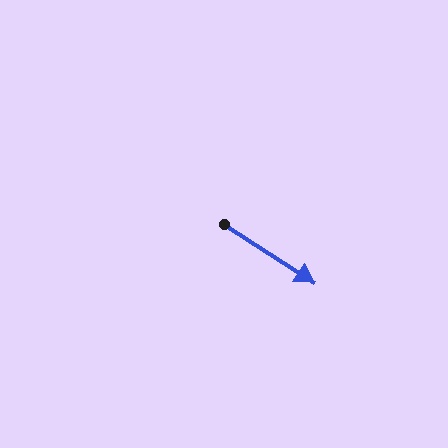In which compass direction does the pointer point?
Southeast.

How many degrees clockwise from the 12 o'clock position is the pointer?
Approximately 123 degrees.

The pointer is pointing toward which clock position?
Roughly 4 o'clock.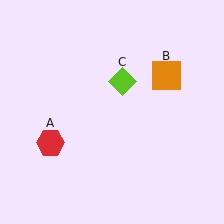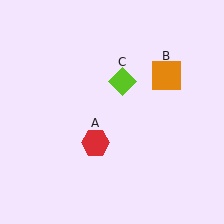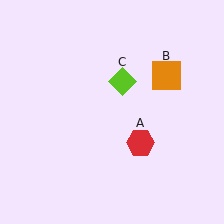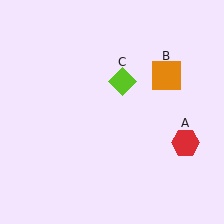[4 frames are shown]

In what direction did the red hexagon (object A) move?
The red hexagon (object A) moved right.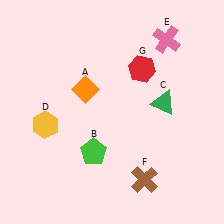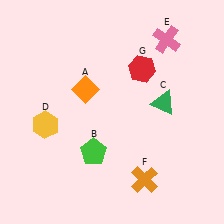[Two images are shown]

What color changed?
The cross (F) changed from brown in Image 1 to orange in Image 2.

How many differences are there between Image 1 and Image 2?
There is 1 difference between the two images.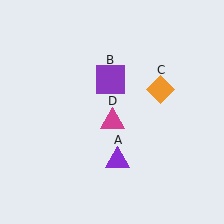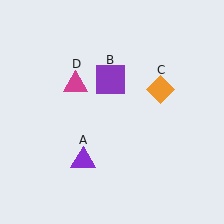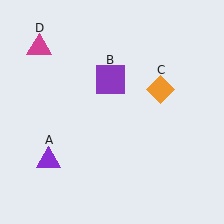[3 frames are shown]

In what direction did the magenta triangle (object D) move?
The magenta triangle (object D) moved up and to the left.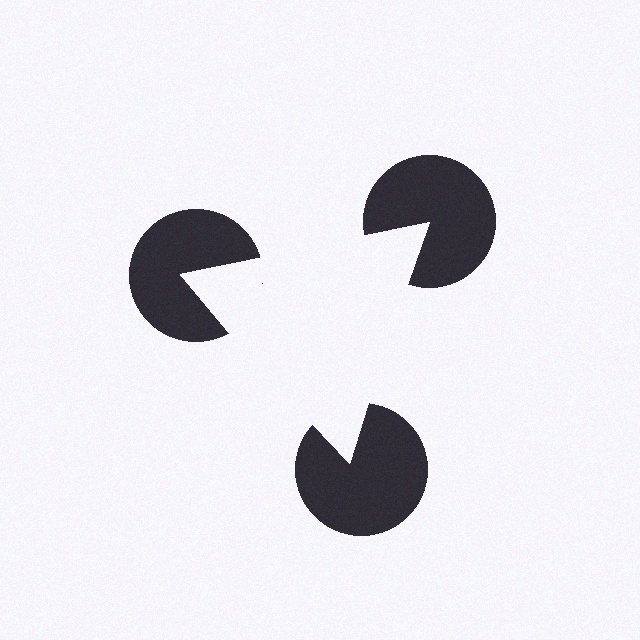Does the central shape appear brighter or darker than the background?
It typically appears slightly brighter than the background, even though no actual brightness change is drawn.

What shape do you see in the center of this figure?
An illusory triangle — its edges are inferred from the aligned wedge cuts in the pac-man discs, not physically drawn.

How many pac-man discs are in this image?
There are 3 — one at each vertex of the illusory triangle.